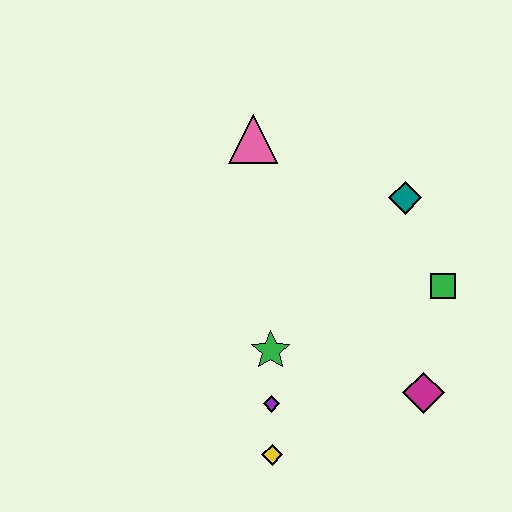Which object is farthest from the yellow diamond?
The pink triangle is farthest from the yellow diamond.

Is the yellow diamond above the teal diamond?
No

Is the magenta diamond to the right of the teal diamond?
Yes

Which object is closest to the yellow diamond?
The purple diamond is closest to the yellow diamond.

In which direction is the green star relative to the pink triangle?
The green star is below the pink triangle.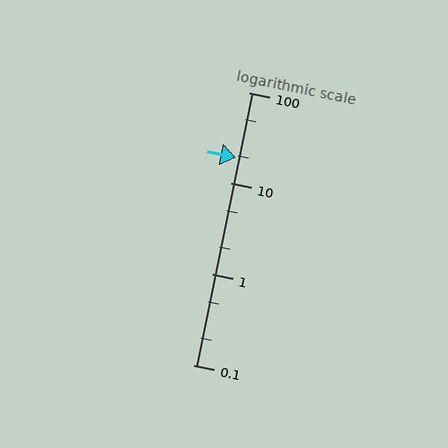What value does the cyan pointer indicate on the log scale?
The pointer indicates approximately 19.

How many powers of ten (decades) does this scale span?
The scale spans 3 decades, from 0.1 to 100.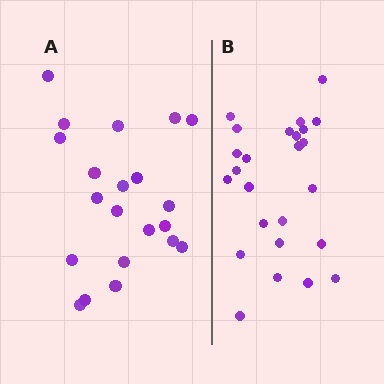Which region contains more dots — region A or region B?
Region B (the right region) has more dots.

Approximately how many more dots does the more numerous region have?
Region B has about 4 more dots than region A.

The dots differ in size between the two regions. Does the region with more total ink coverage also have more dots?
No. Region A has more total ink coverage because its dots are larger, but region B actually contains more individual dots. Total area can be misleading — the number of items is what matters here.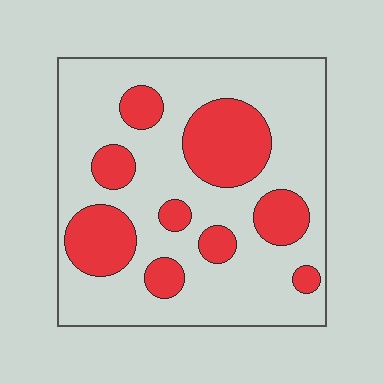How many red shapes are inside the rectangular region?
9.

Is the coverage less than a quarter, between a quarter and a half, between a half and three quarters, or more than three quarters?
Between a quarter and a half.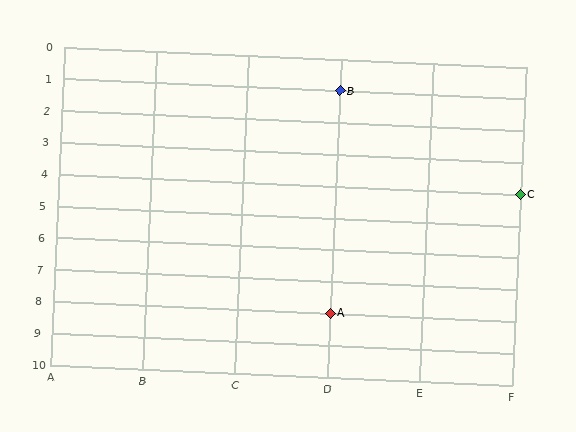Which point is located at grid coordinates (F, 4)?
Point C is at (F, 4).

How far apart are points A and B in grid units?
Points A and B are 7 rows apart.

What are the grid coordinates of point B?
Point B is at grid coordinates (D, 1).